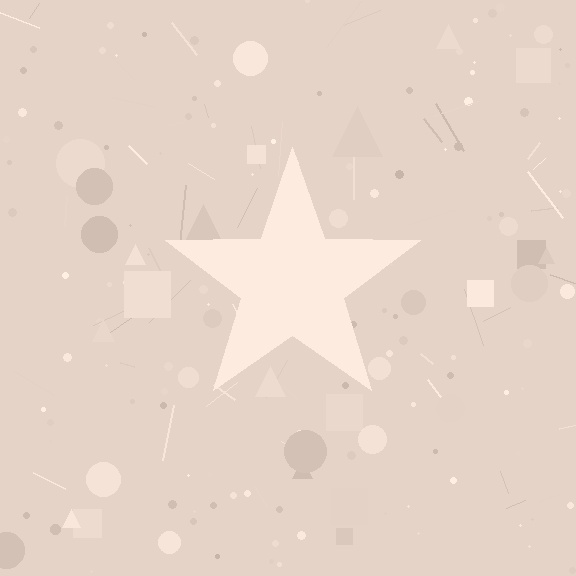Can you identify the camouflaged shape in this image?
The camouflaged shape is a star.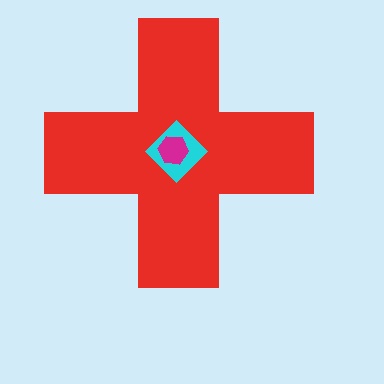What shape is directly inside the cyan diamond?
The magenta hexagon.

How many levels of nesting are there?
3.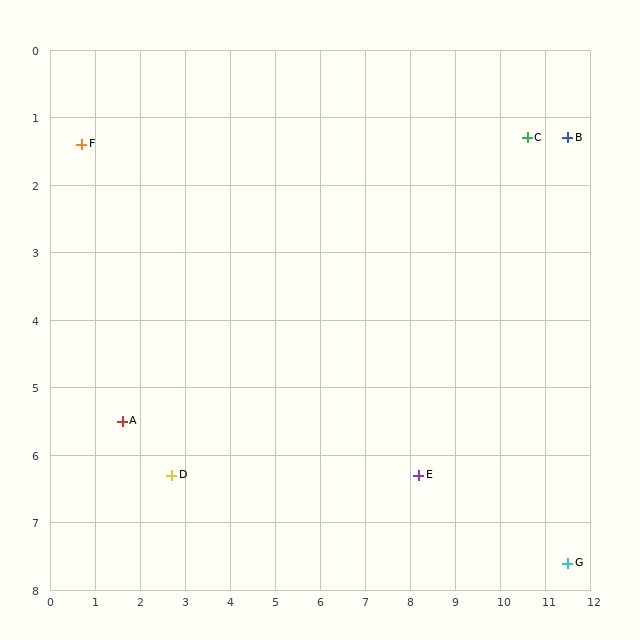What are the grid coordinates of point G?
Point G is at approximately (11.5, 7.6).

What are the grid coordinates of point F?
Point F is at approximately (0.7, 1.4).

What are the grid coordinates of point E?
Point E is at approximately (8.2, 6.3).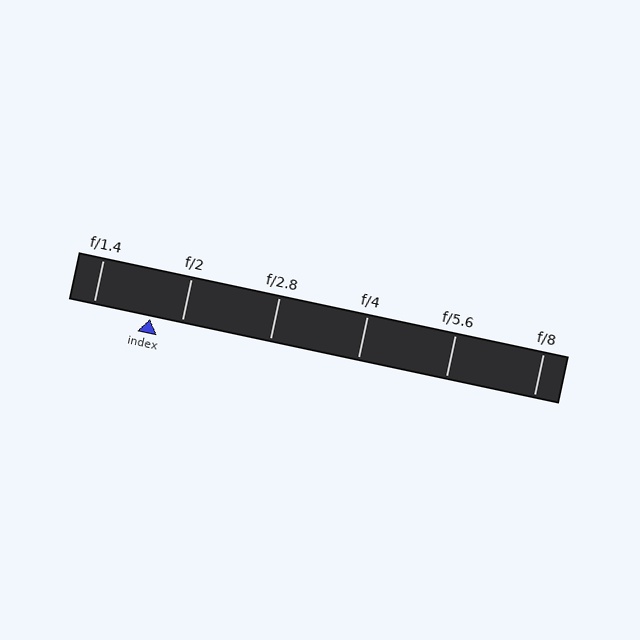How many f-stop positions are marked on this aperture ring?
There are 6 f-stop positions marked.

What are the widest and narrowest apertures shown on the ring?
The widest aperture shown is f/1.4 and the narrowest is f/8.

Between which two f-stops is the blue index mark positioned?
The index mark is between f/1.4 and f/2.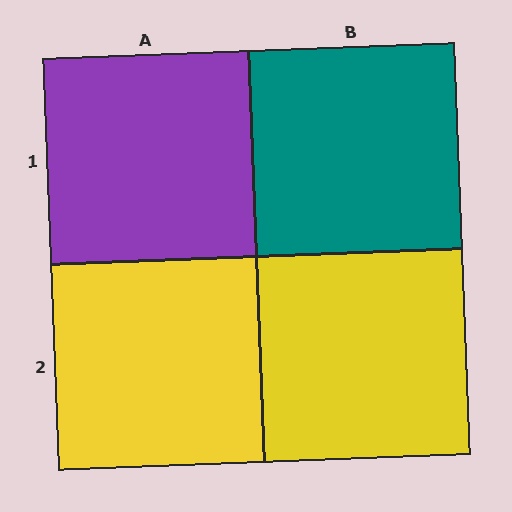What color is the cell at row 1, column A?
Purple.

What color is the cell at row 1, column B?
Teal.